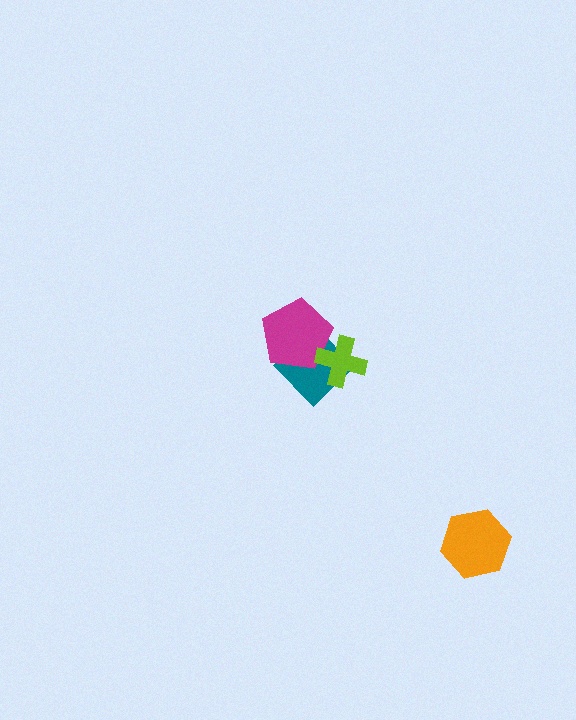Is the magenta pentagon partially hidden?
Yes, it is partially covered by another shape.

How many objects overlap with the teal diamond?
2 objects overlap with the teal diamond.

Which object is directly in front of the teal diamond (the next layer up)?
The magenta pentagon is directly in front of the teal diamond.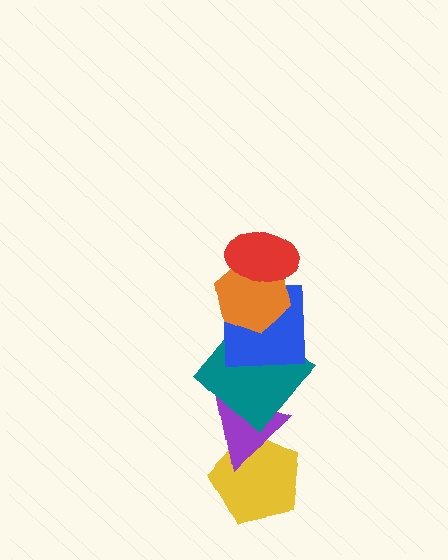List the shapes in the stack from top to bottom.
From top to bottom: the red ellipse, the orange hexagon, the blue square, the teal diamond, the purple triangle, the yellow pentagon.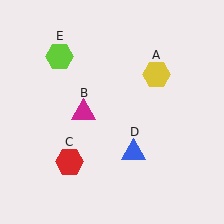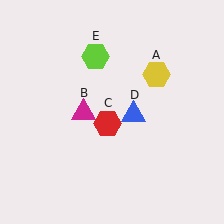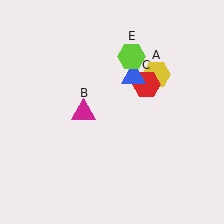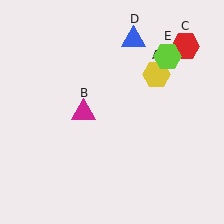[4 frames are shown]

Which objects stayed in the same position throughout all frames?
Yellow hexagon (object A) and magenta triangle (object B) remained stationary.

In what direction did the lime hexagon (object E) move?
The lime hexagon (object E) moved right.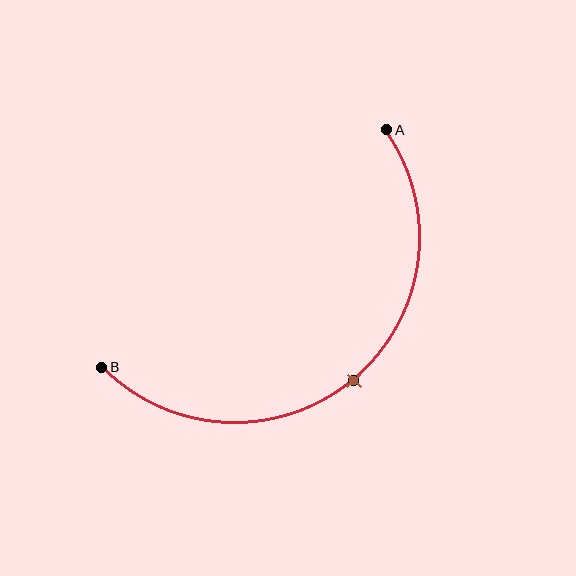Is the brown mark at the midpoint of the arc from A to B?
Yes. The brown mark lies on the arc at equal arc-length from both A and B — it is the arc midpoint.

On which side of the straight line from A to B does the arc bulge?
The arc bulges below and to the right of the straight line connecting A and B.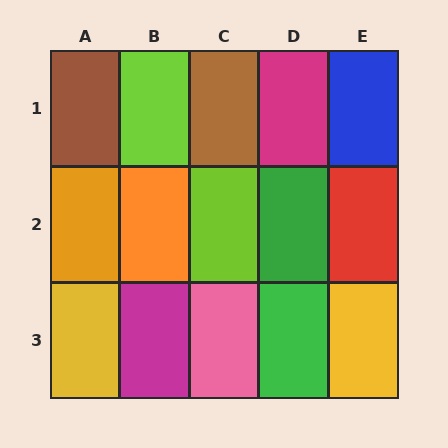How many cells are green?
2 cells are green.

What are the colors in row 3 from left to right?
Yellow, magenta, pink, green, yellow.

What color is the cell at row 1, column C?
Brown.